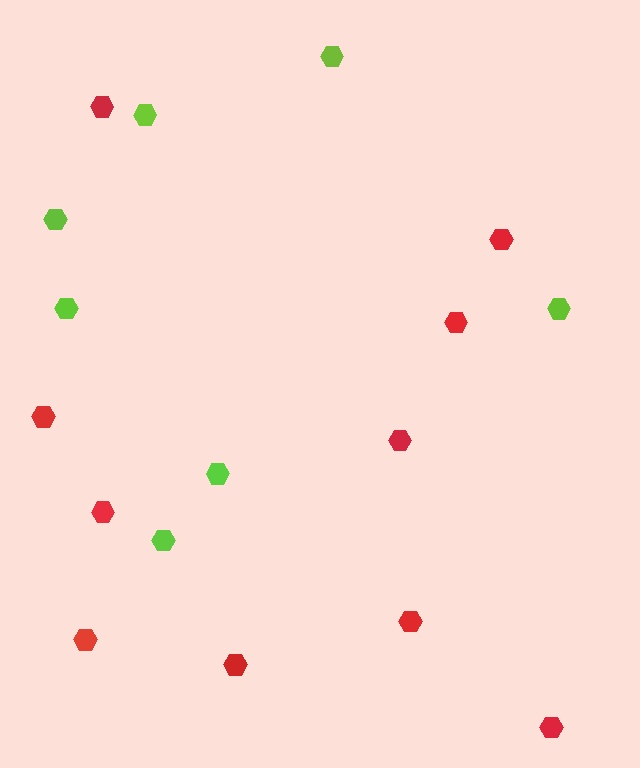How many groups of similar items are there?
There are 2 groups: one group of red hexagons (10) and one group of lime hexagons (7).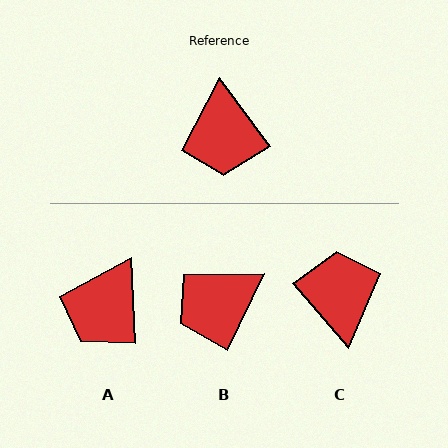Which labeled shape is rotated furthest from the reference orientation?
C, about 175 degrees away.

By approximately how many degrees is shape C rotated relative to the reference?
Approximately 175 degrees clockwise.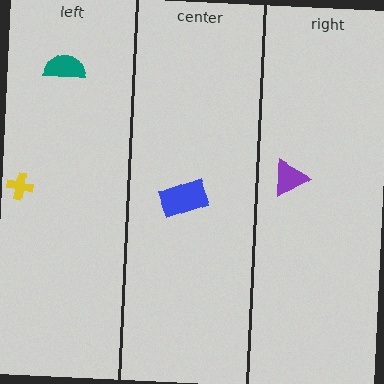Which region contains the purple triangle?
The right region.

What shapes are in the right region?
The purple triangle.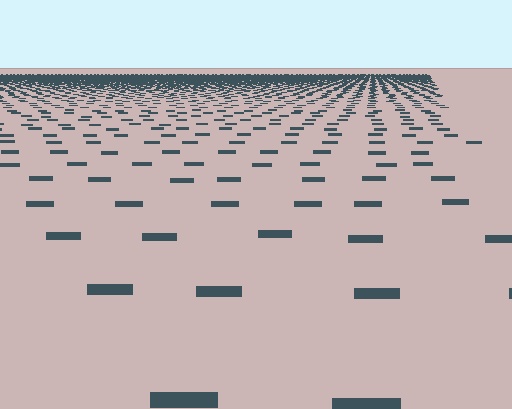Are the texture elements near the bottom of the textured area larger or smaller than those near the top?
Larger. Near the bottom, elements are closer to the viewer and appear at a bigger on-screen size.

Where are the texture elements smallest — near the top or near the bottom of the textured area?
Near the top.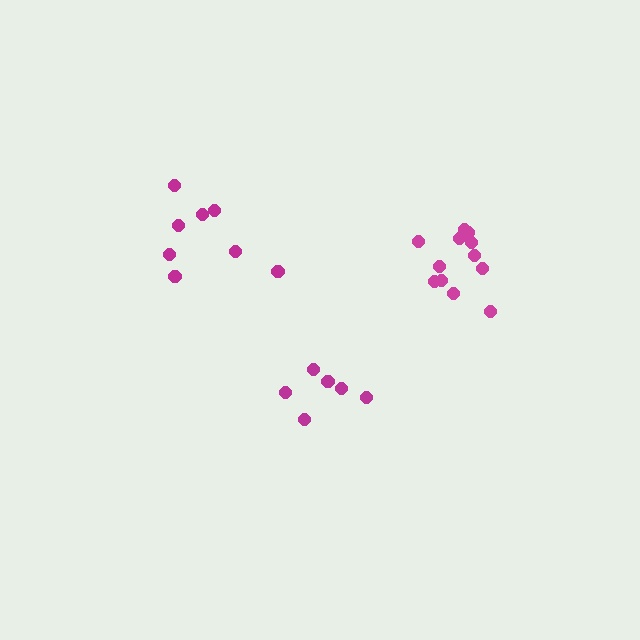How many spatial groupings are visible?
There are 3 spatial groupings.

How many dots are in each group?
Group 1: 8 dots, Group 2: 12 dots, Group 3: 6 dots (26 total).